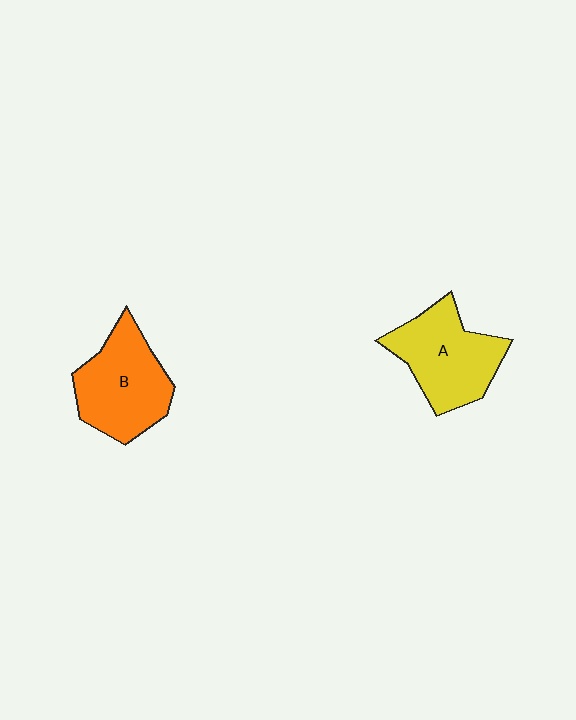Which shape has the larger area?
Shape B (orange).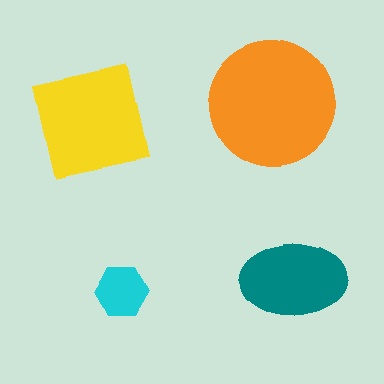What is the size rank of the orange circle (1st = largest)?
1st.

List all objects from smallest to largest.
The cyan hexagon, the teal ellipse, the yellow square, the orange circle.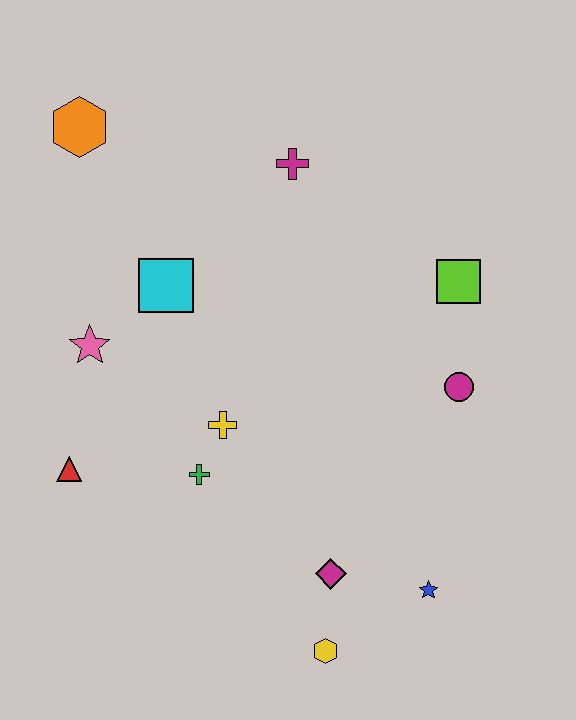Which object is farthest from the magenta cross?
The yellow hexagon is farthest from the magenta cross.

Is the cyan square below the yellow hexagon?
No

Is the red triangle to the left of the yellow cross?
Yes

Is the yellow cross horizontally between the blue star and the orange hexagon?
Yes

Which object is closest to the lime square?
The magenta circle is closest to the lime square.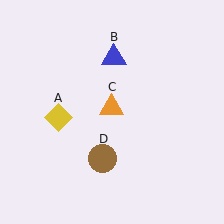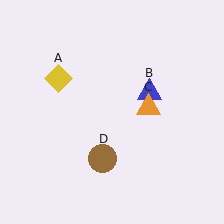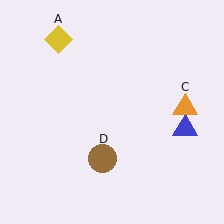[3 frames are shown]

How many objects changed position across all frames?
3 objects changed position: yellow diamond (object A), blue triangle (object B), orange triangle (object C).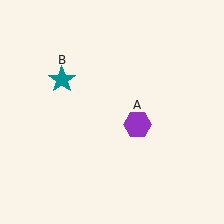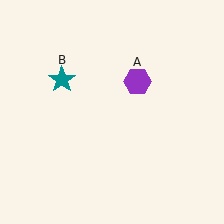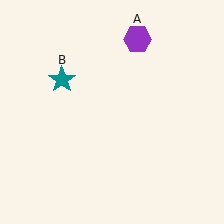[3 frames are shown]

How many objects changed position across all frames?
1 object changed position: purple hexagon (object A).